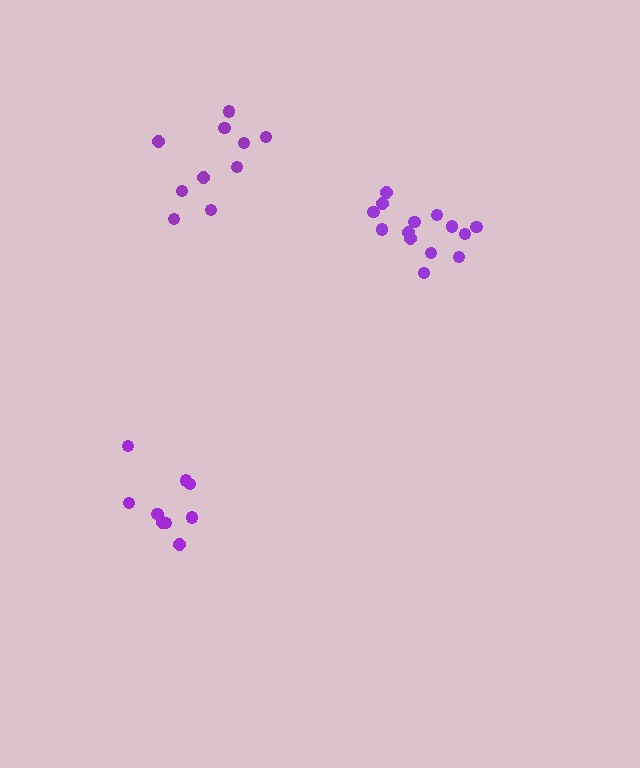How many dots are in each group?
Group 1: 14 dots, Group 2: 10 dots, Group 3: 9 dots (33 total).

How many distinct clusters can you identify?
There are 3 distinct clusters.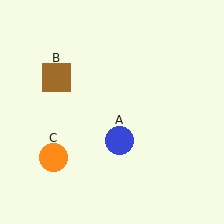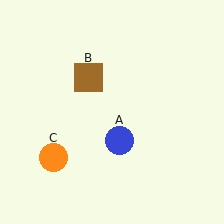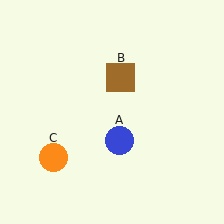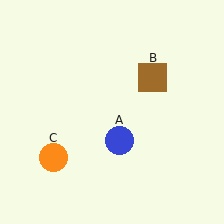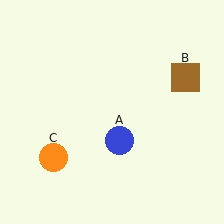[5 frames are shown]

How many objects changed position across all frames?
1 object changed position: brown square (object B).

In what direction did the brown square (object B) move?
The brown square (object B) moved right.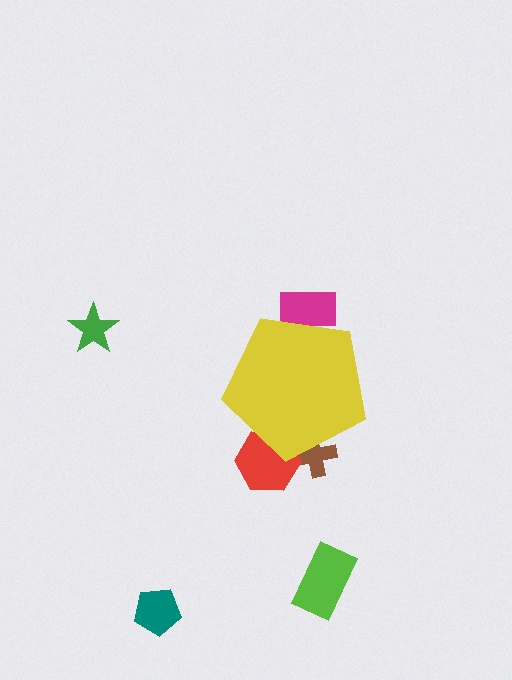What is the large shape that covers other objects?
A yellow pentagon.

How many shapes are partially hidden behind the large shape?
3 shapes are partially hidden.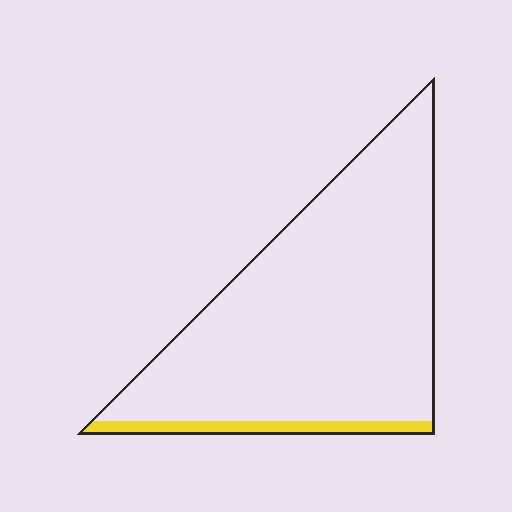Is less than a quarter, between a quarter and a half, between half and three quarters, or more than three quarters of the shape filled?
Less than a quarter.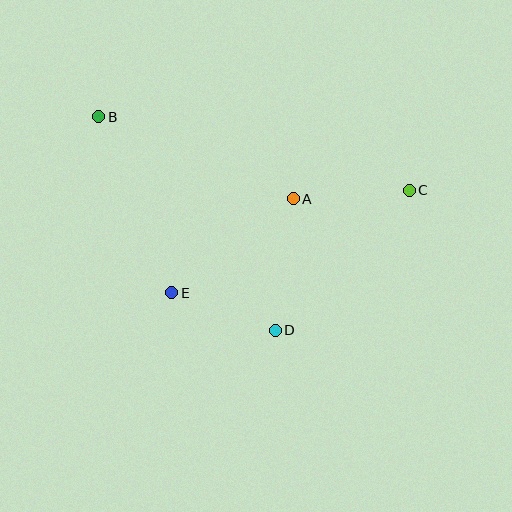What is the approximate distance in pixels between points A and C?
The distance between A and C is approximately 116 pixels.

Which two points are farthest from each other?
Points B and C are farthest from each other.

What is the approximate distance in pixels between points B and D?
The distance between B and D is approximately 277 pixels.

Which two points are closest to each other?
Points D and E are closest to each other.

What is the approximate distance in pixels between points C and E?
The distance between C and E is approximately 259 pixels.